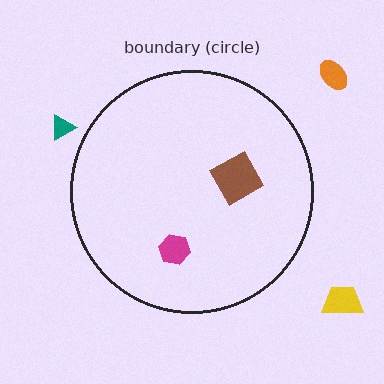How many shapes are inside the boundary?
2 inside, 3 outside.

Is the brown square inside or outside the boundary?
Inside.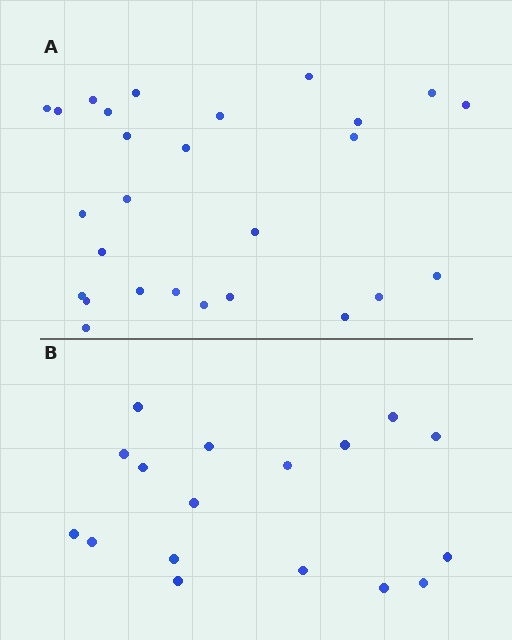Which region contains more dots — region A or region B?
Region A (the top region) has more dots.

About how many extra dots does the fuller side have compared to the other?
Region A has roughly 10 or so more dots than region B.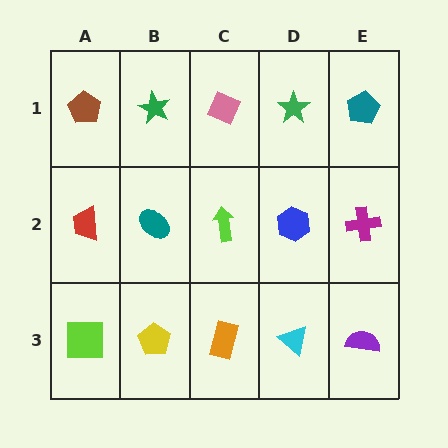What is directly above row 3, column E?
A magenta cross.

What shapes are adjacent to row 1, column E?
A magenta cross (row 2, column E), a green star (row 1, column D).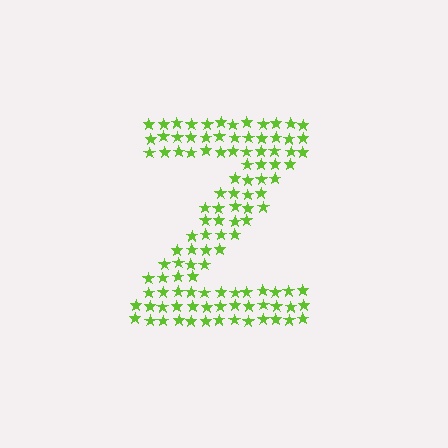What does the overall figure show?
The overall figure shows the letter Z.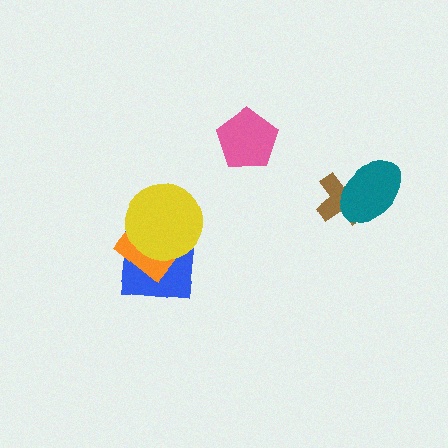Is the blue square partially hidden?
Yes, it is partially covered by another shape.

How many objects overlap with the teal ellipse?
1 object overlaps with the teal ellipse.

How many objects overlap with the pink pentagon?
0 objects overlap with the pink pentagon.